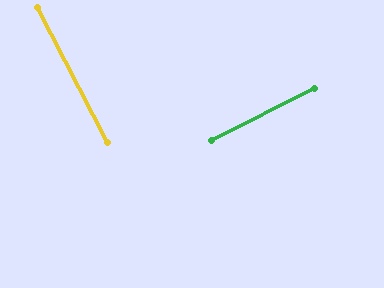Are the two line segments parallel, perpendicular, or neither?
Perpendicular — they meet at approximately 89°.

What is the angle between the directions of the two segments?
Approximately 89 degrees.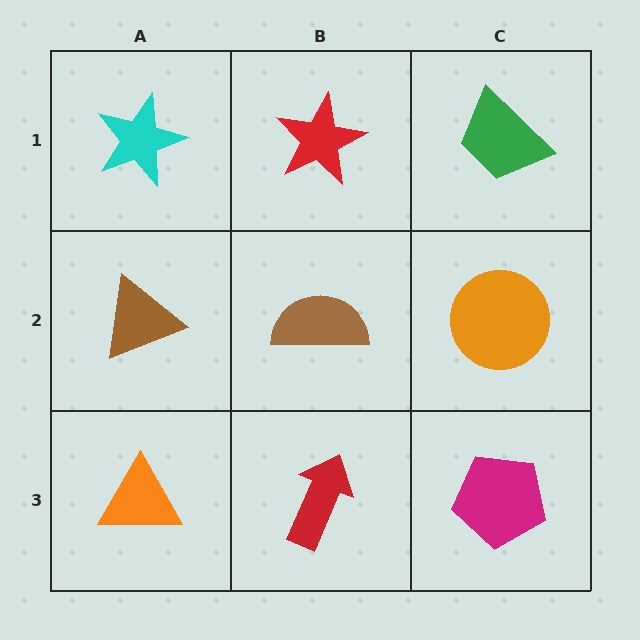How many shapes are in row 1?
3 shapes.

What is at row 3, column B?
A red arrow.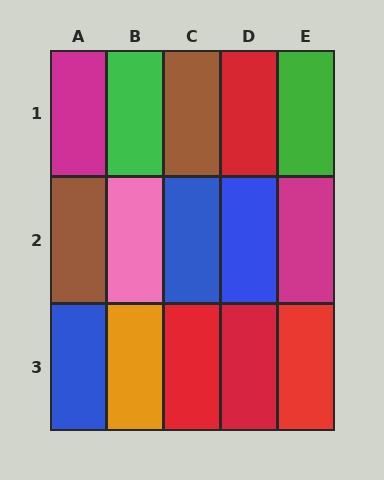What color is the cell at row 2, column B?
Pink.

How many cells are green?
2 cells are green.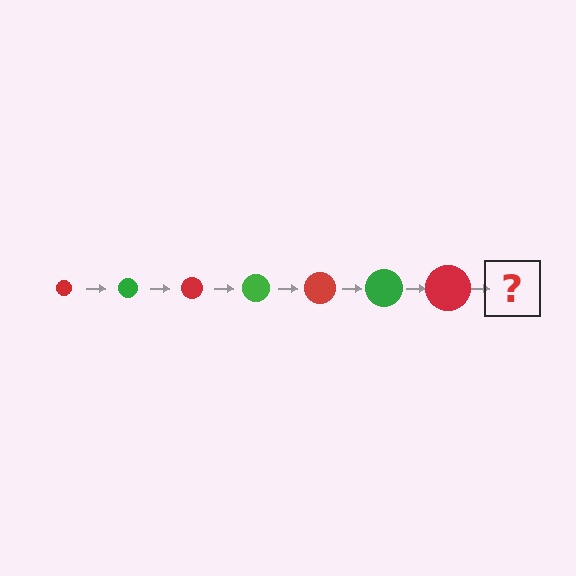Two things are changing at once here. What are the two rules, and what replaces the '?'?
The two rules are that the circle grows larger each step and the color cycles through red and green. The '?' should be a green circle, larger than the previous one.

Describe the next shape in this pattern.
It should be a green circle, larger than the previous one.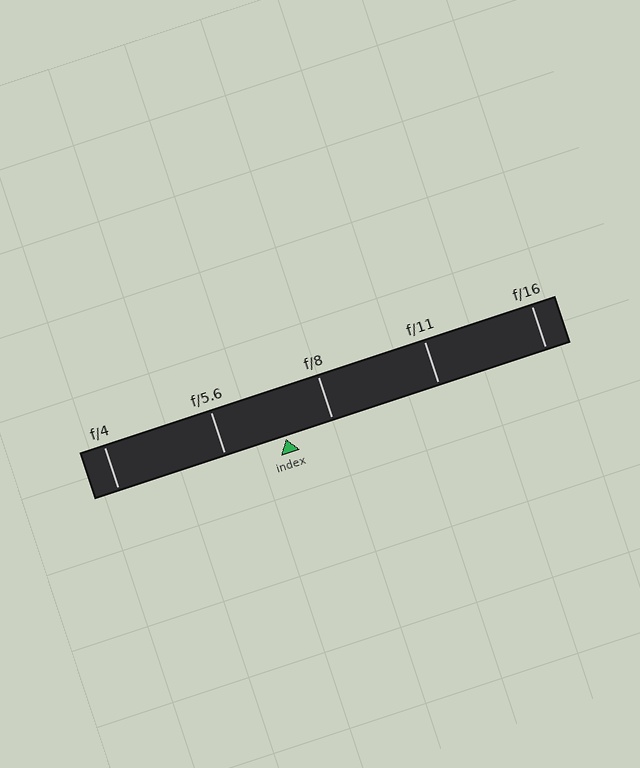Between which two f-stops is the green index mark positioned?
The index mark is between f/5.6 and f/8.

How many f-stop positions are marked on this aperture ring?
There are 5 f-stop positions marked.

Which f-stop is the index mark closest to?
The index mark is closest to f/8.